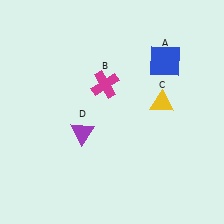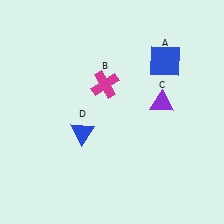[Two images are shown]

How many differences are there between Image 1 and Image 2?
There are 2 differences between the two images.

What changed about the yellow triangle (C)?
In Image 1, C is yellow. In Image 2, it changed to purple.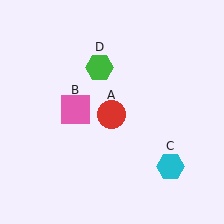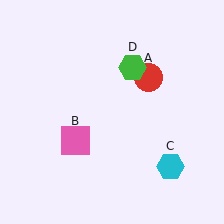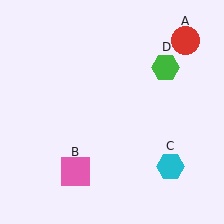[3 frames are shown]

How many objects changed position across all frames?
3 objects changed position: red circle (object A), pink square (object B), green hexagon (object D).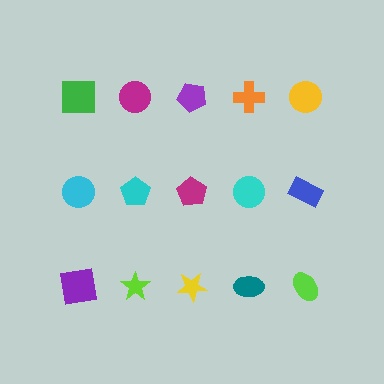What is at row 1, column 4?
An orange cross.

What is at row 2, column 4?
A cyan circle.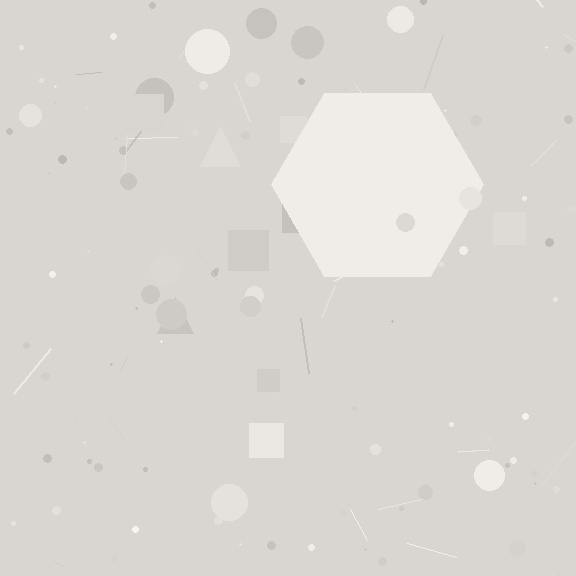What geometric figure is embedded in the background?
A hexagon is embedded in the background.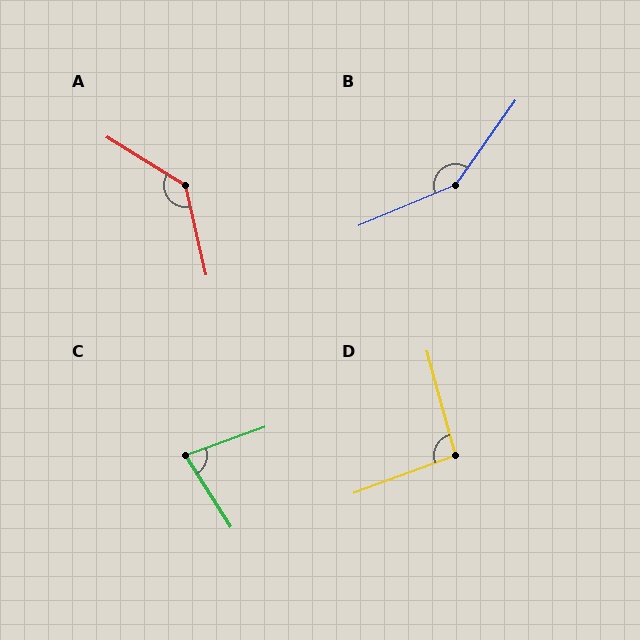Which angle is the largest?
B, at approximately 148 degrees.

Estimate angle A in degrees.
Approximately 135 degrees.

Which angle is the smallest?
C, at approximately 77 degrees.